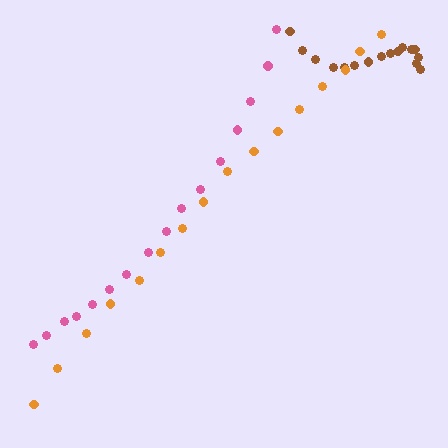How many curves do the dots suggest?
There are 3 distinct paths.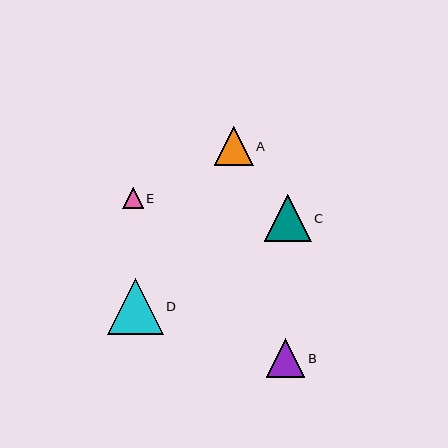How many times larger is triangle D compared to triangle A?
Triangle D is approximately 1.4 times the size of triangle A.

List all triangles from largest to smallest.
From largest to smallest: D, C, B, A, E.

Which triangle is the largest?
Triangle D is the largest with a size of approximately 55 pixels.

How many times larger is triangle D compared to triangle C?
Triangle D is approximately 1.2 times the size of triangle C.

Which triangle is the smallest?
Triangle E is the smallest with a size of approximately 21 pixels.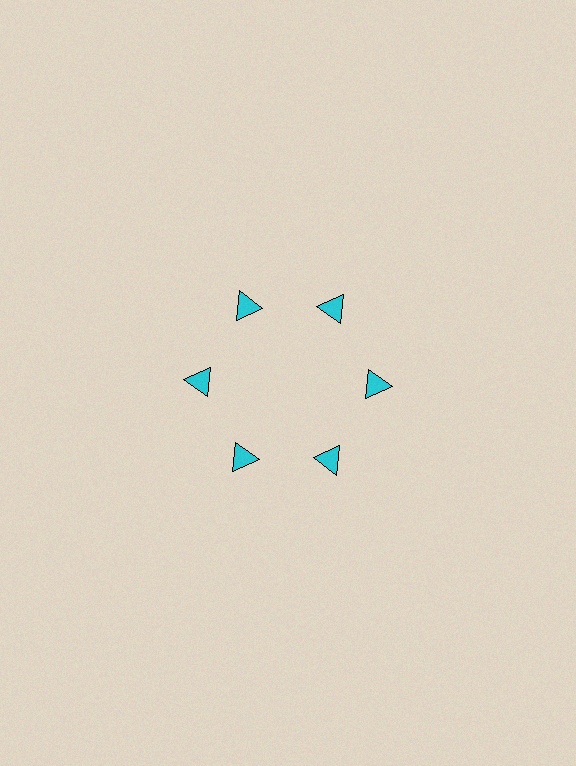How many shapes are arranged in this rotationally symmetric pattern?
There are 6 shapes, arranged in 6 groups of 1.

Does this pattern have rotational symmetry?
Yes, this pattern has 6-fold rotational symmetry. It looks the same after rotating 60 degrees around the center.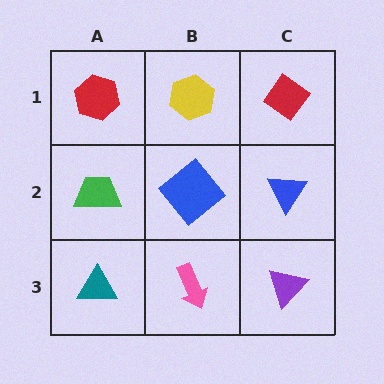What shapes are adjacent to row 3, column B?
A blue diamond (row 2, column B), a teal triangle (row 3, column A), a purple triangle (row 3, column C).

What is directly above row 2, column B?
A yellow hexagon.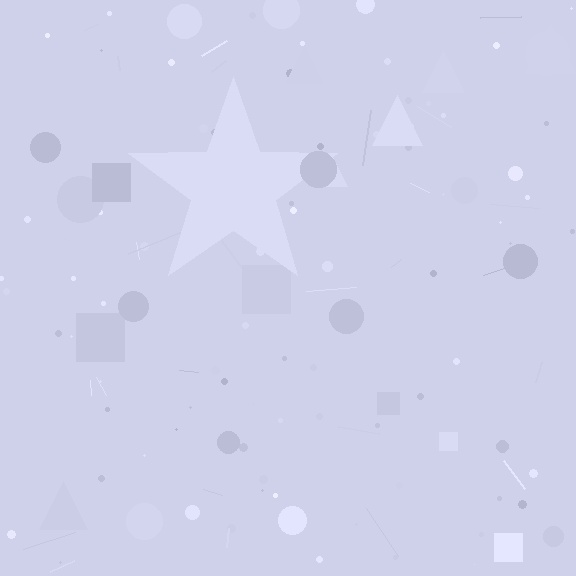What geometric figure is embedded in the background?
A star is embedded in the background.